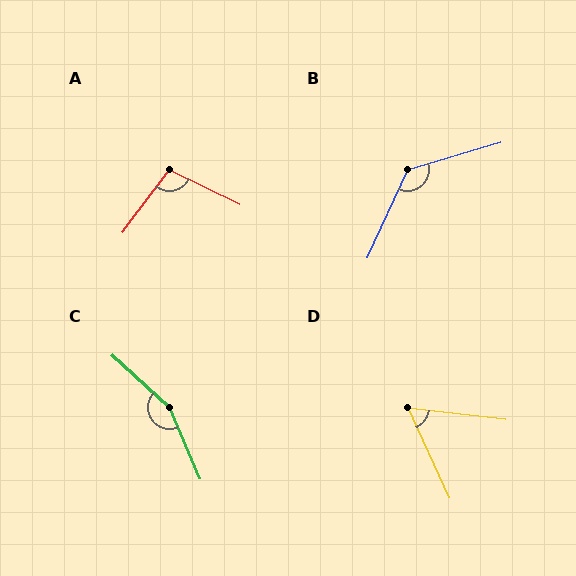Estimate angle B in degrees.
Approximately 131 degrees.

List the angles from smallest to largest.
D (59°), A (101°), B (131°), C (155°).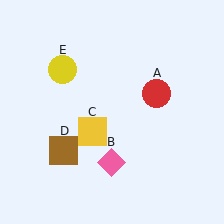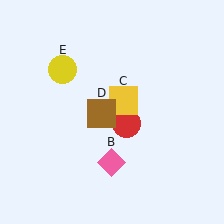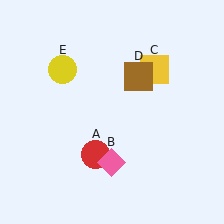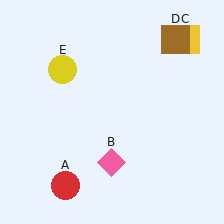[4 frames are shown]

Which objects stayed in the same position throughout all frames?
Pink diamond (object B) and yellow circle (object E) remained stationary.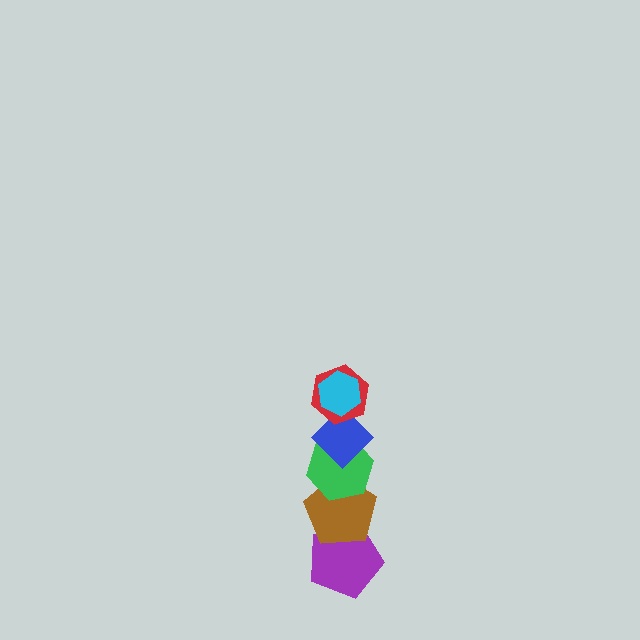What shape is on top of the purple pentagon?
The brown pentagon is on top of the purple pentagon.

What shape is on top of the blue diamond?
The red hexagon is on top of the blue diamond.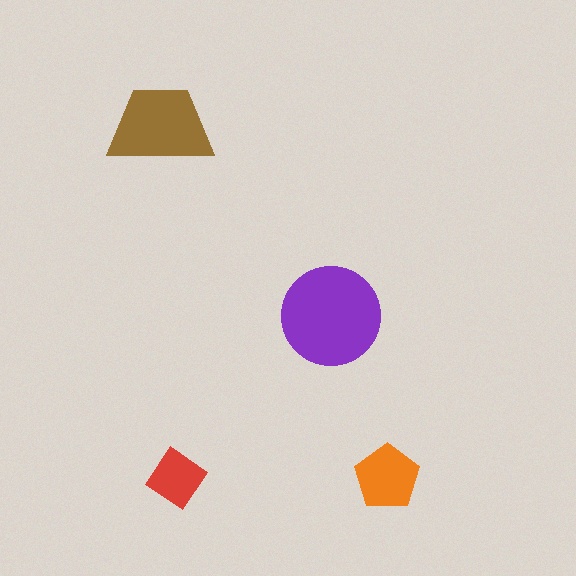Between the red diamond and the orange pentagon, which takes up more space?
The orange pentagon.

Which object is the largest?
The purple circle.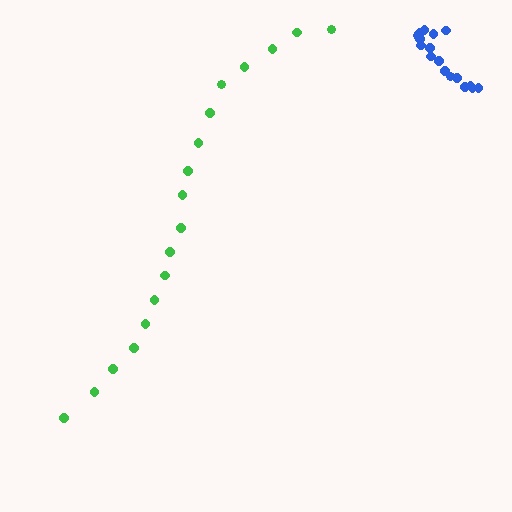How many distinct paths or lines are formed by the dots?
There are 2 distinct paths.